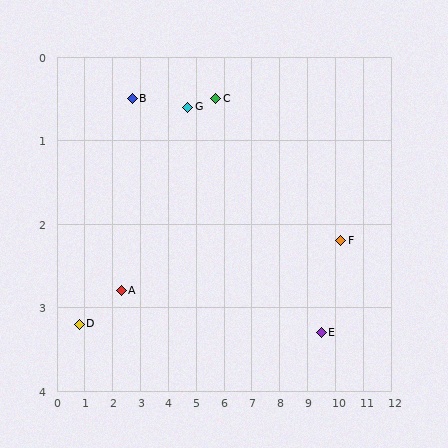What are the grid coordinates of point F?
Point F is at approximately (10.2, 2.2).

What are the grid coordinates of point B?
Point B is at approximately (2.7, 0.5).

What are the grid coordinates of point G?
Point G is at approximately (4.7, 0.6).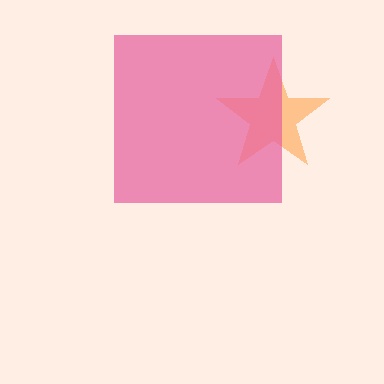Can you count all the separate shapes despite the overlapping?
Yes, there are 2 separate shapes.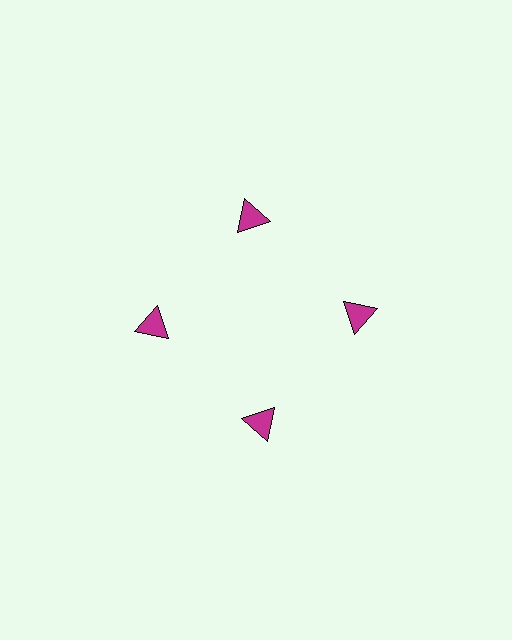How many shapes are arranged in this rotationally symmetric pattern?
There are 4 shapes, arranged in 4 groups of 1.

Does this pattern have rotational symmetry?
Yes, this pattern has 4-fold rotational symmetry. It looks the same after rotating 90 degrees around the center.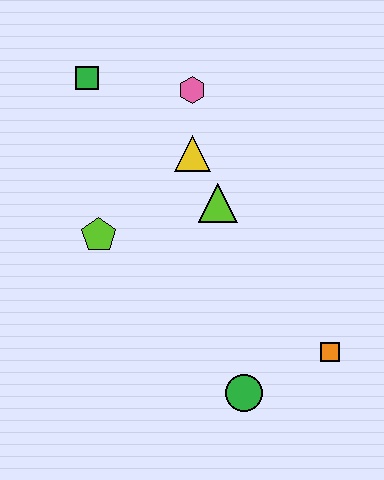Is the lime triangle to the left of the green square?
No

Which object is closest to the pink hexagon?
The yellow triangle is closest to the pink hexagon.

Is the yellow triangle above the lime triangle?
Yes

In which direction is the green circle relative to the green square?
The green circle is below the green square.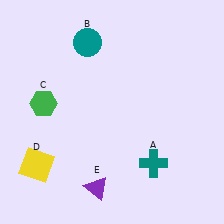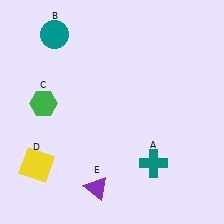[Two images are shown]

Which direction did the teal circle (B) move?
The teal circle (B) moved left.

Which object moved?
The teal circle (B) moved left.